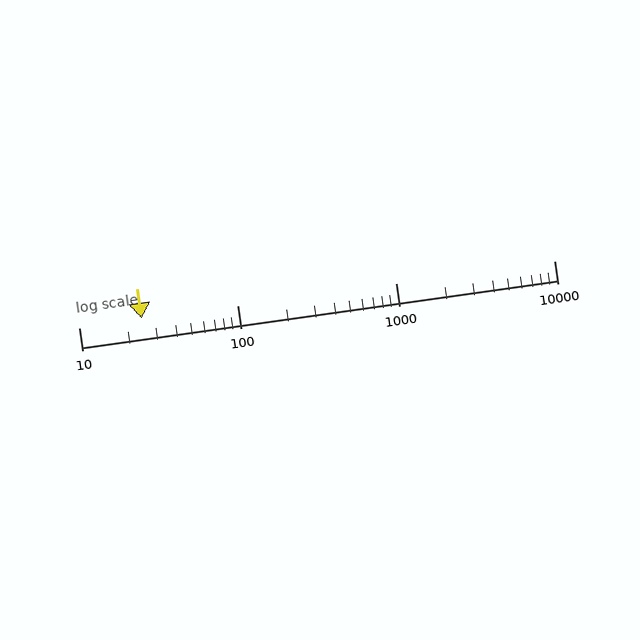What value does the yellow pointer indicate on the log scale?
The pointer indicates approximately 25.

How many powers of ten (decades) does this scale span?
The scale spans 3 decades, from 10 to 10000.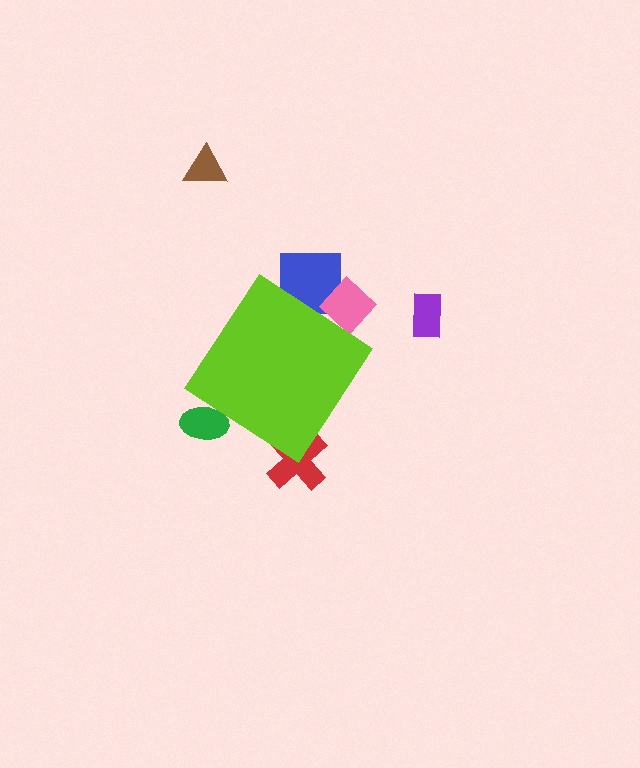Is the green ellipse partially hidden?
Yes, the green ellipse is partially hidden behind the lime diamond.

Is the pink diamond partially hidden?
Yes, the pink diamond is partially hidden behind the lime diamond.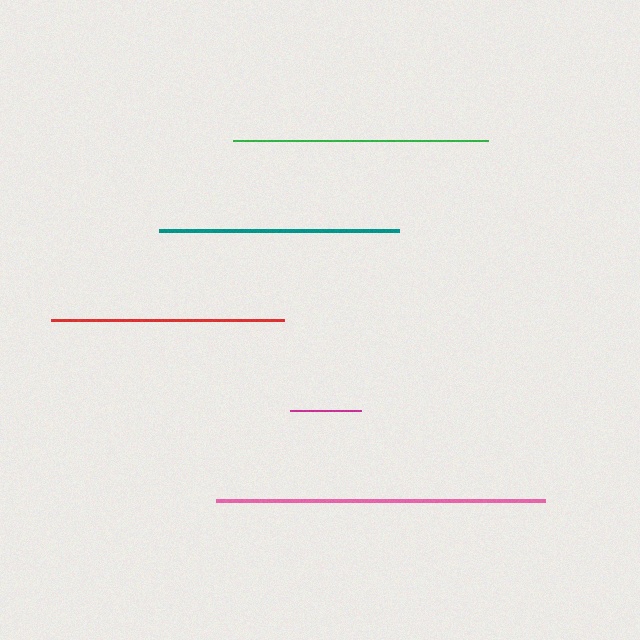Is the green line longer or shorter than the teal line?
The green line is longer than the teal line.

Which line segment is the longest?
The pink line is the longest at approximately 329 pixels.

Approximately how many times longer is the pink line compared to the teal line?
The pink line is approximately 1.4 times the length of the teal line.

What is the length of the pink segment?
The pink segment is approximately 329 pixels long.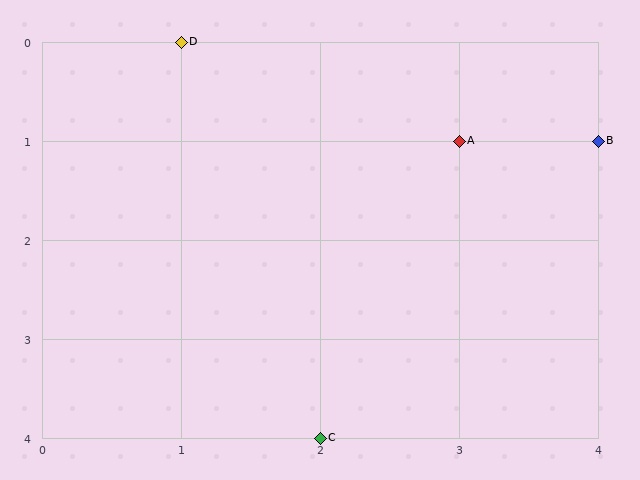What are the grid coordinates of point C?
Point C is at grid coordinates (2, 4).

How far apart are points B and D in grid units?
Points B and D are 3 columns and 1 row apart (about 3.2 grid units diagonally).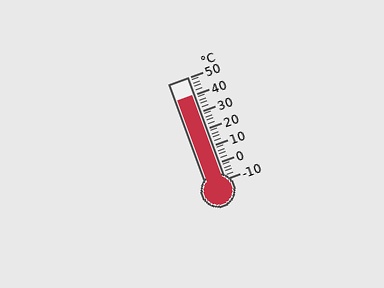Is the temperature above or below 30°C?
The temperature is above 30°C.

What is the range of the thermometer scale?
The thermometer scale ranges from -10°C to 50°C.